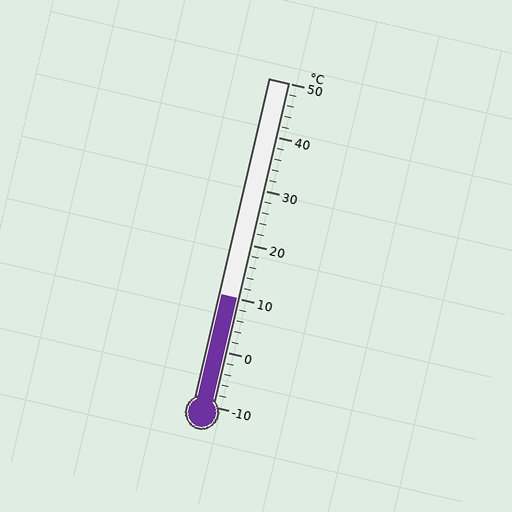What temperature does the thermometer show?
The thermometer shows approximately 10°C.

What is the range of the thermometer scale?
The thermometer scale ranges from -10°C to 50°C.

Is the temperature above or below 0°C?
The temperature is above 0°C.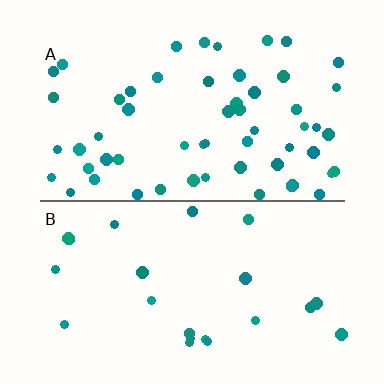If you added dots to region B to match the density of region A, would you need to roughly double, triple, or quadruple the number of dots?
Approximately double.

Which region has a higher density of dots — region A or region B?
A (the top).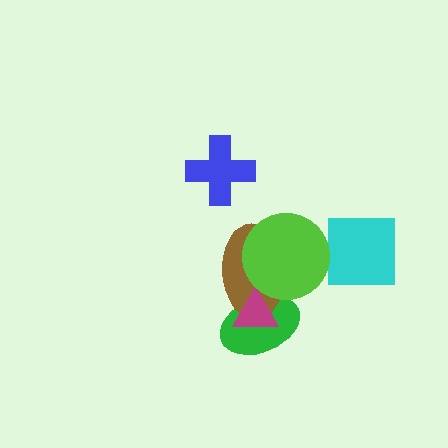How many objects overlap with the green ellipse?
3 objects overlap with the green ellipse.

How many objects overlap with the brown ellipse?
3 objects overlap with the brown ellipse.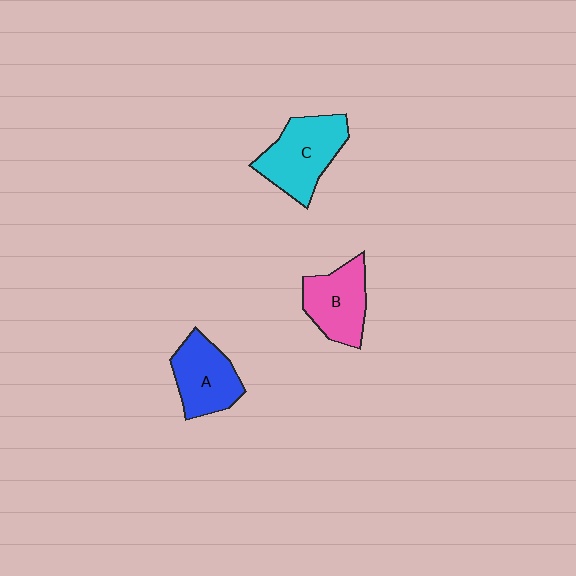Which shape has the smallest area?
Shape B (pink).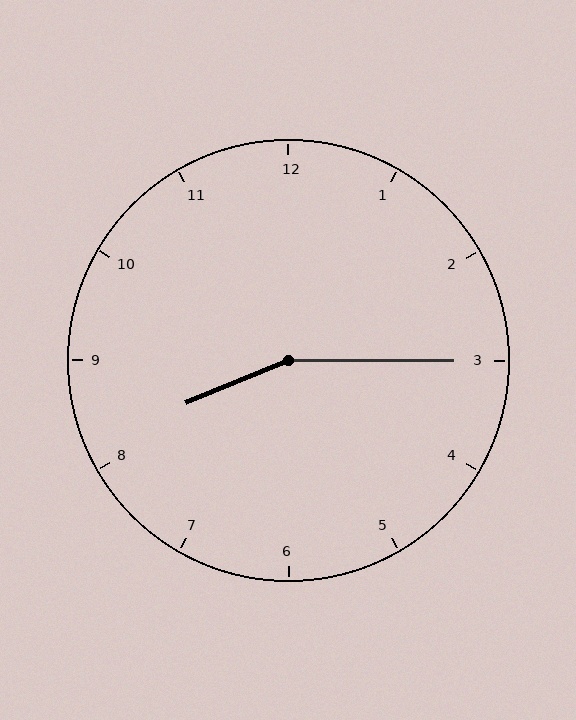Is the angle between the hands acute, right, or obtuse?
It is obtuse.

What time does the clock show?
8:15.